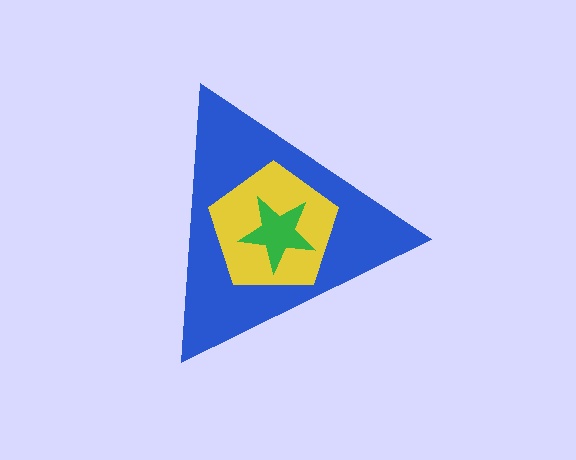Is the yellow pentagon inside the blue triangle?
Yes.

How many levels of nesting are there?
3.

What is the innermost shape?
The green star.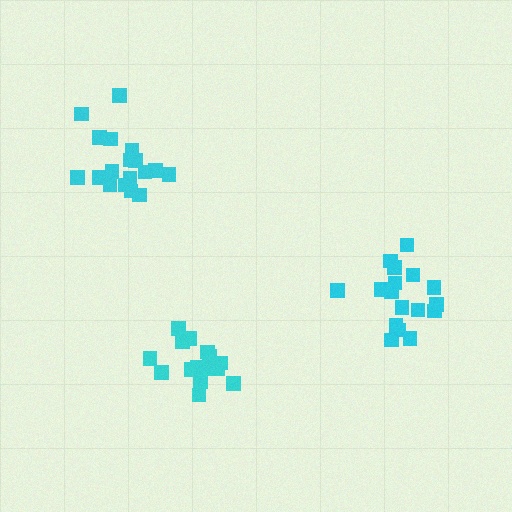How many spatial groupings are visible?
There are 3 spatial groupings.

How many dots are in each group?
Group 1: 18 dots, Group 2: 16 dots, Group 3: 17 dots (51 total).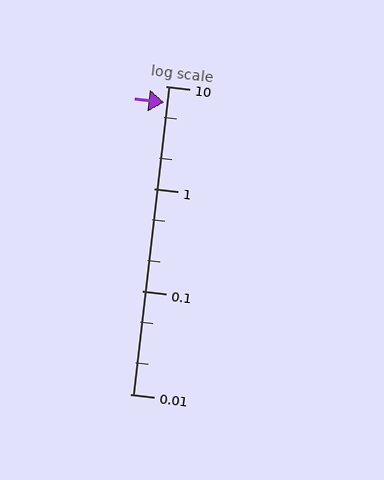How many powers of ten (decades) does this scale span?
The scale spans 3 decades, from 0.01 to 10.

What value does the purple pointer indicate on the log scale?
The pointer indicates approximately 6.9.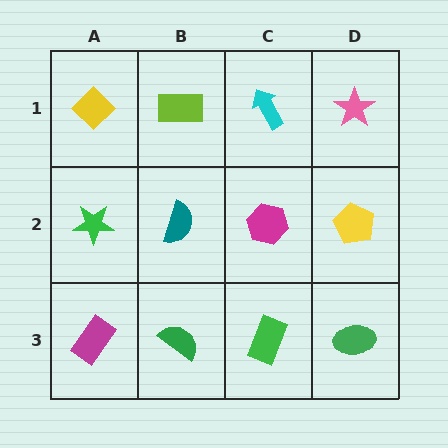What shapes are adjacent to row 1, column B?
A teal semicircle (row 2, column B), a yellow diamond (row 1, column A), a cyan arrow (row 1, column C).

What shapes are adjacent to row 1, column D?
A yellow pentagon (row 2, column D), a cyan arrow (row 1, column C).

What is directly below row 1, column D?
A yellow pentagon.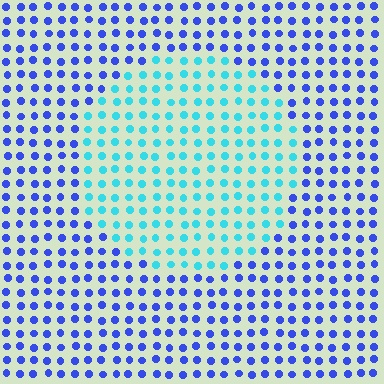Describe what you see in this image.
The image is filled with small blue elements in a uniform arrangement. A circle-shaped region is visible where the elements are tinted to a slightly different hue, forming a subtle color boundary.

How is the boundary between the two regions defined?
The boundary is defined purely by a slight shift in hue (about 49 degrees). Spacing, size, and orientation are identical on both sides.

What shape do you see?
I see a circle.